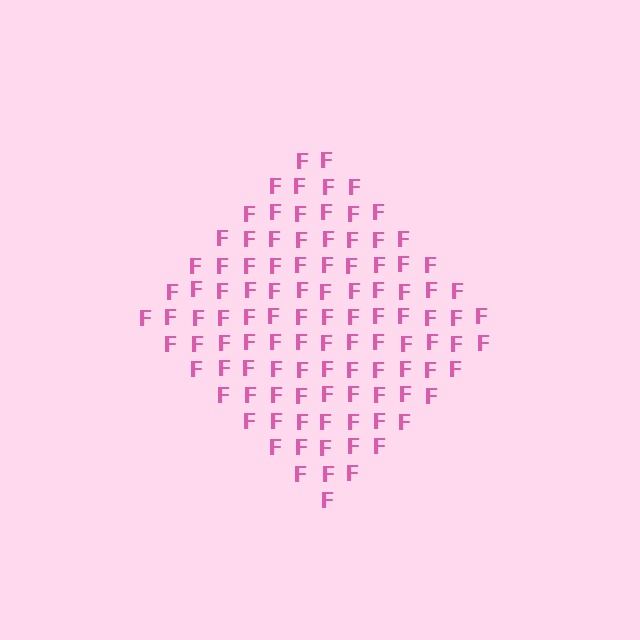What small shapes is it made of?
It is made of small letter F's.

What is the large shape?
The large shape is a diamond.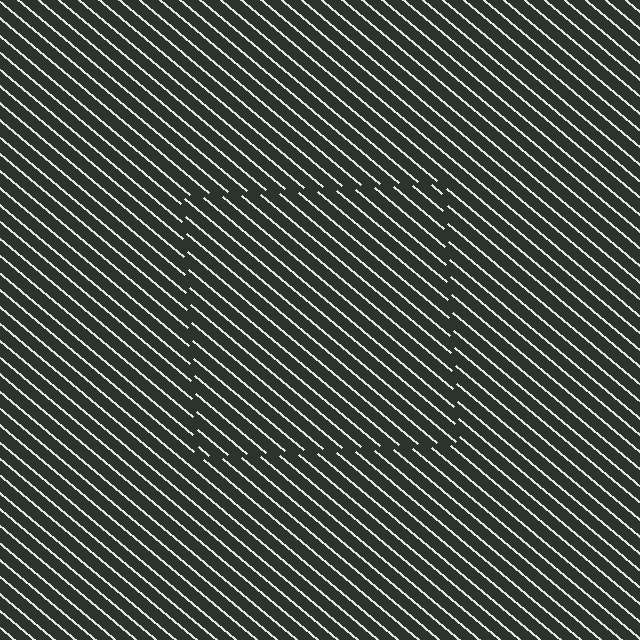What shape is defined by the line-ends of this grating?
An illusory square. The interior of the shape contains the same grating, shifted by half a period — the contour is defined by the phase discontinuity where line-ends from the inner and outer gratings abut.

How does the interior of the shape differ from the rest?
The interior of the shape contains the same grating, shifted by half a period — the contour is defined by the phase discontinuity where line-ends from the inner and outer gratings abut.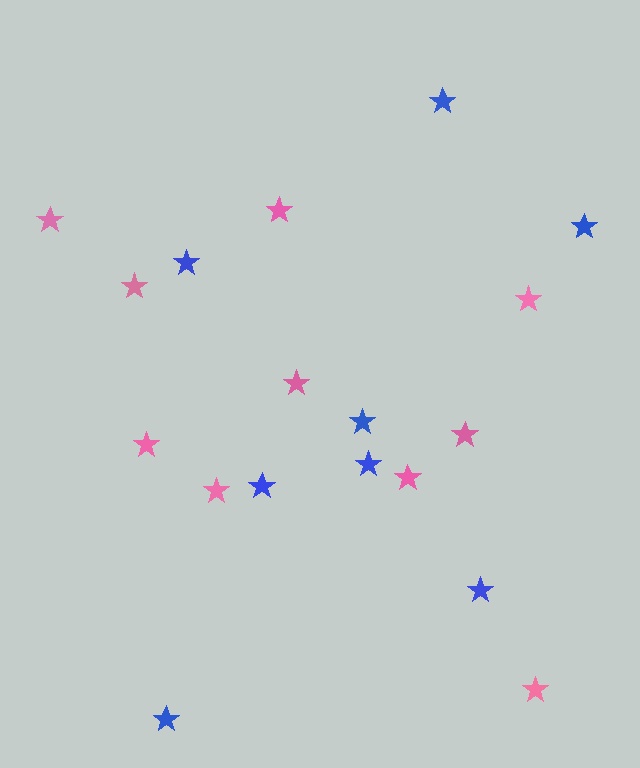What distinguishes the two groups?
There are 2 groups: one group of blue stars (8) and one group of pink stars (10).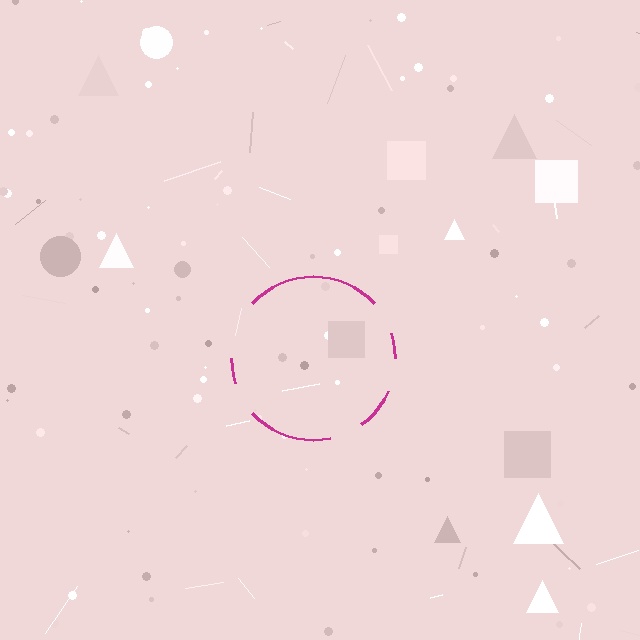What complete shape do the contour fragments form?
The contour fragments form a circle.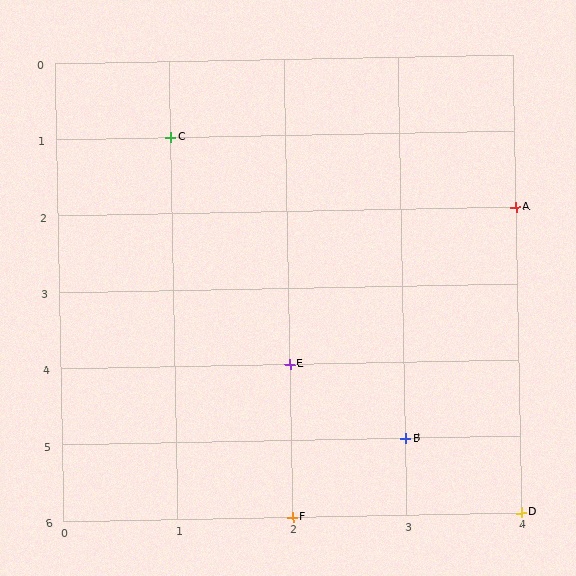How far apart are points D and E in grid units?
Points D and E are 2 columns and 2 rows apart (about 2.8 grid units diagonally).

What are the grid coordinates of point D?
Point D is at grid coordinates (4, 6).